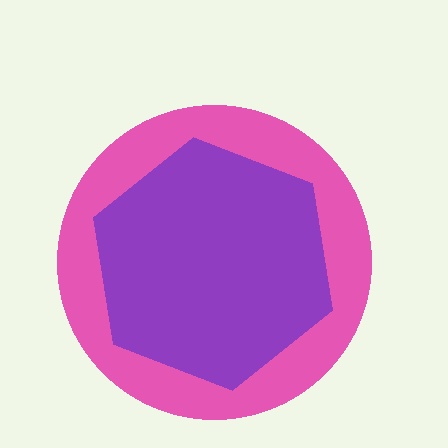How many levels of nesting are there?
2.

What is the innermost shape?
The purple hexagon.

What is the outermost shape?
The pink circle.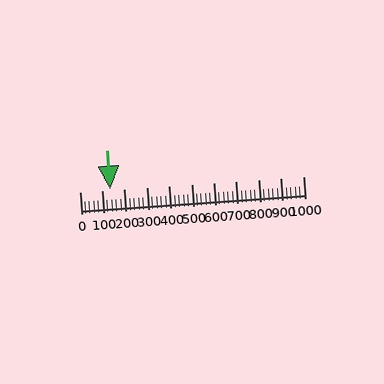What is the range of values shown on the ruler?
The ruler shows values from 0 to 1000.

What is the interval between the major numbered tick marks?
The major tick marks are spaced 100 units apart.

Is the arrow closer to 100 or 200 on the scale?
The arrow is closer to 100.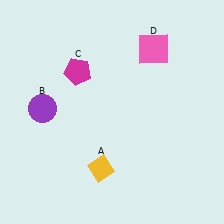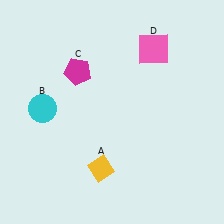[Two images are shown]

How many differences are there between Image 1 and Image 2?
There is 1 difference between the two images.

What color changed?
The circle (B) changed from purple in Image 1 to cyan in Image 2.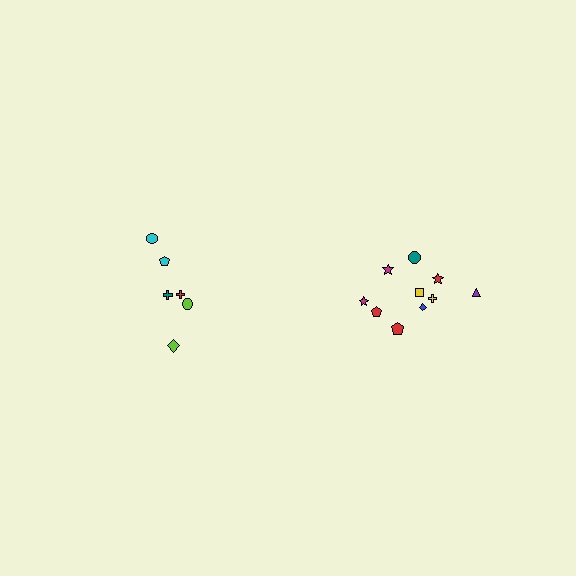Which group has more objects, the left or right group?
The right group.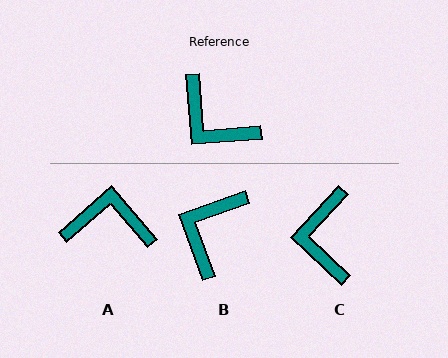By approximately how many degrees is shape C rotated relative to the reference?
Approximately 48 degrees clockwise.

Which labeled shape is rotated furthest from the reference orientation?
A, about 144 degrees away.